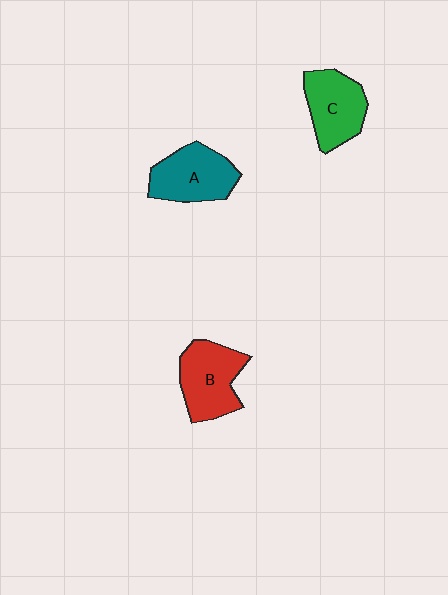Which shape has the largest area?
Shape B (red).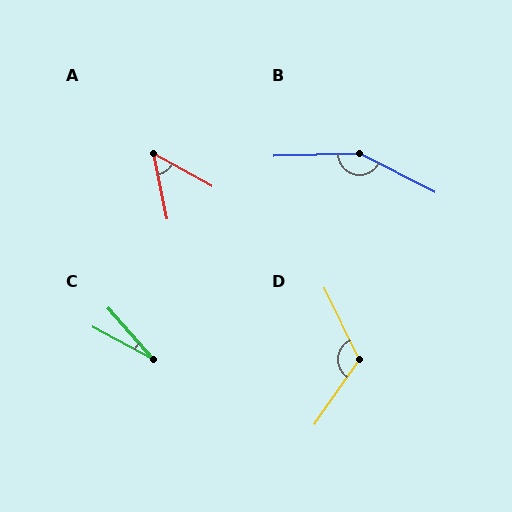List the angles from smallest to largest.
C (20°), A (49°), D (120°), B (151°).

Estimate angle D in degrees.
Approximately 120 degrees.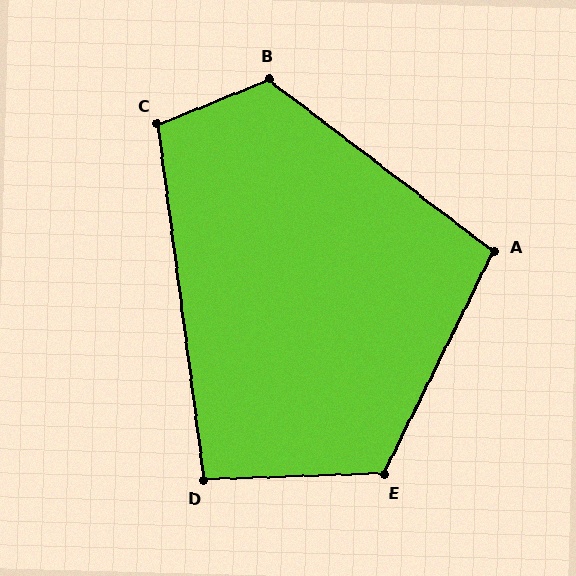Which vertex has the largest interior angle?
B, at approximately 121 degrees.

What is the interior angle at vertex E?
Approximately 118 degrees (obtuse).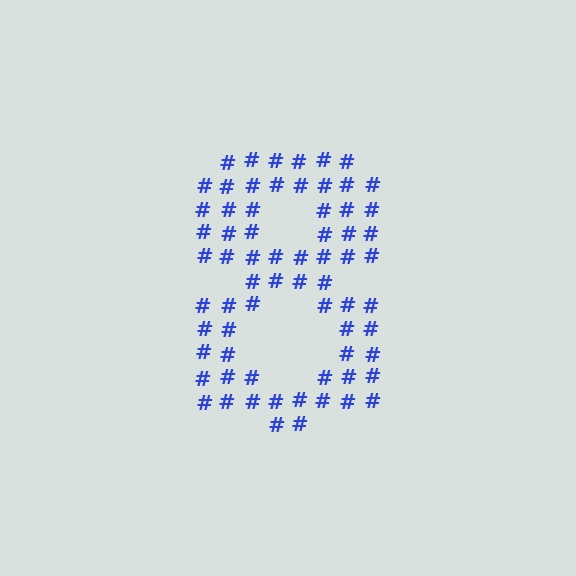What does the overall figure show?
The overall figure shows the digit 8.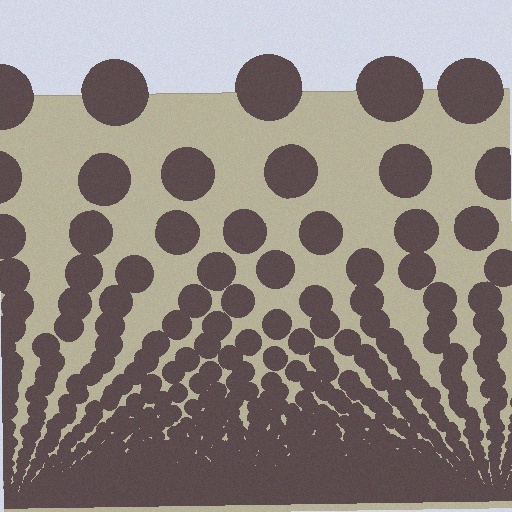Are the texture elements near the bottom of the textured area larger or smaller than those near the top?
Smaller. The gradient is inverted — elements near the bottom are smaller and denser.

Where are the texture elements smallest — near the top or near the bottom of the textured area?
Near the bottom.